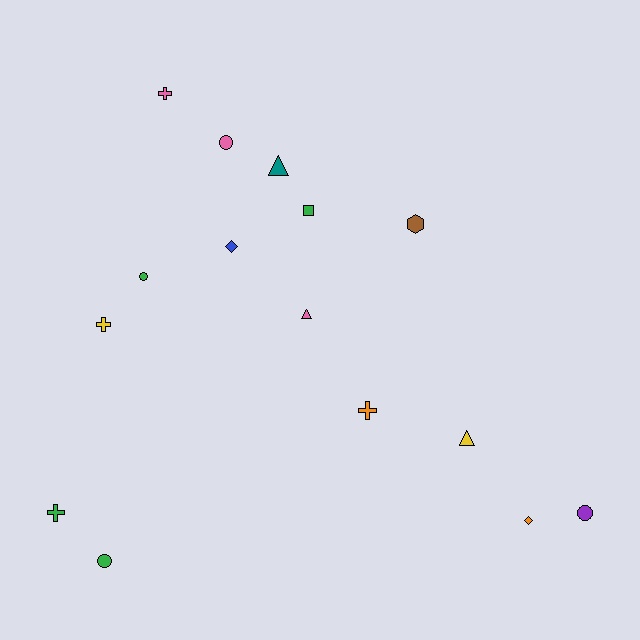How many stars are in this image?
There are no stars.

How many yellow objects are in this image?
There are 2 yellow objects.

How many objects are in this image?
There are 15 objects.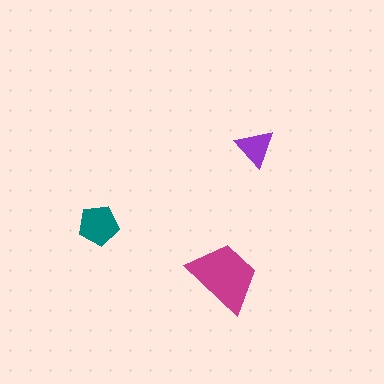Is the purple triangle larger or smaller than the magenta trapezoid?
Smaller.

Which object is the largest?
The magenta trapezoid.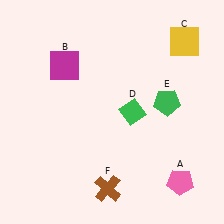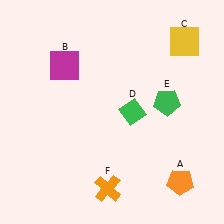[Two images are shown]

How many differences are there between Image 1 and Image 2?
There are 2 differences between the two images.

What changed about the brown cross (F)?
In Image 1, F is brown. In Image 2, it changed to orange.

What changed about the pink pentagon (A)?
In Image 1, A is pink. In Image 2, it changed to orange.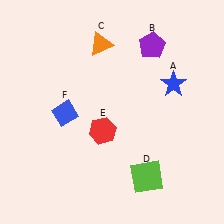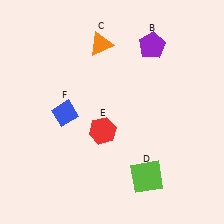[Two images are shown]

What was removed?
The blue star (A) was removed in Image 2.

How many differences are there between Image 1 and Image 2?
There is 1 difference between the two images.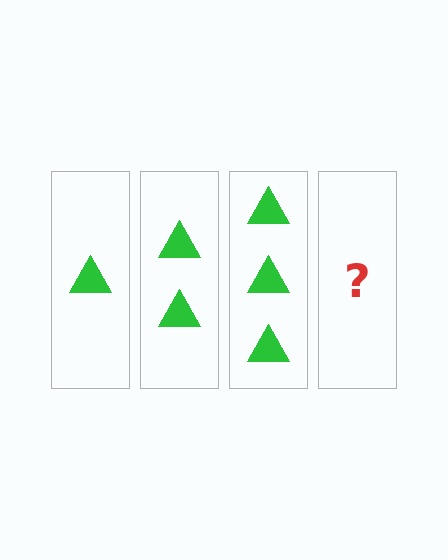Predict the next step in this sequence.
The next step is 4 triangles.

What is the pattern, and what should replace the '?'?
The pattern is that each step adds one more triangle. The '?' should be 4 triangles.